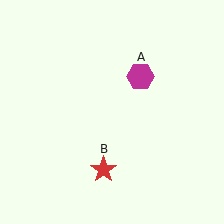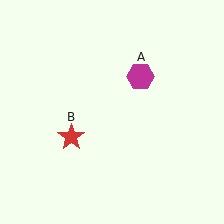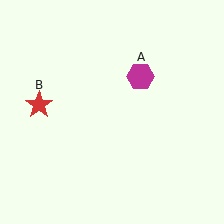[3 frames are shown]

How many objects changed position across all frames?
1 object changed position: red star (object B).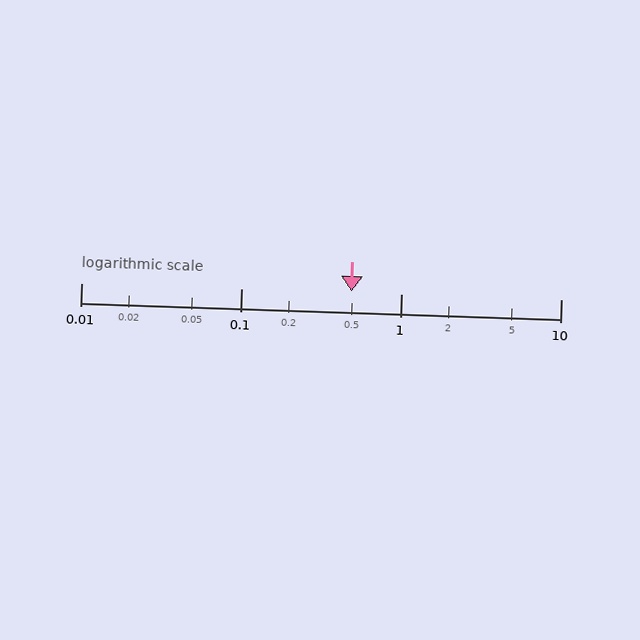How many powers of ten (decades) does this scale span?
The scale spans 3 decades, from 0.01 to 10.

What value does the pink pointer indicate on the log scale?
The pointer indicates approximately 0.49.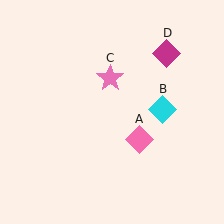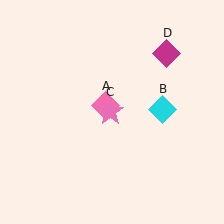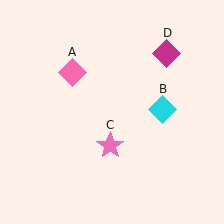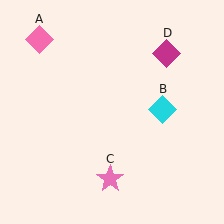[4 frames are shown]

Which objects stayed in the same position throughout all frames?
Cyan diamond (object B) and magenta diamond (object D) remained stationary.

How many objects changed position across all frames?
2 objects changed position: pink diamond (object A), pink star (object C).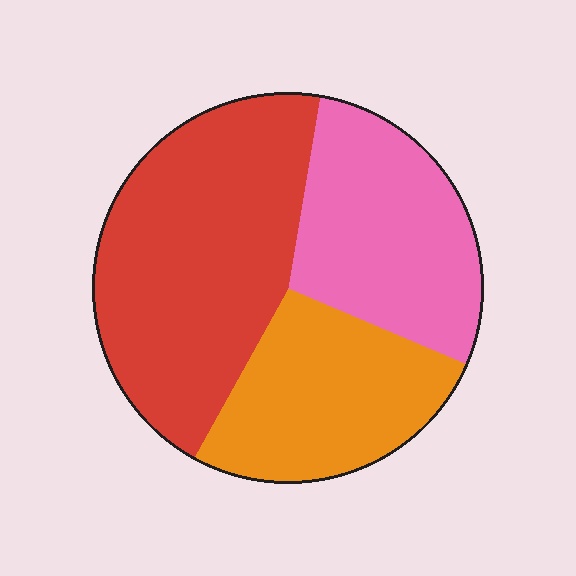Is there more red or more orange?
Red.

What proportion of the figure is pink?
Pink covers around 30% of the figure.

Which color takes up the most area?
Red, at roughly 45%.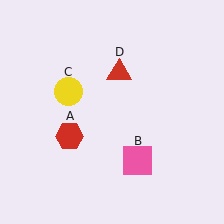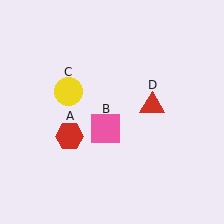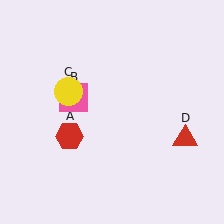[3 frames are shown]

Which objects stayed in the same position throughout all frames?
Red hexagon (object A) and yellow circle (object C) remained stationary.